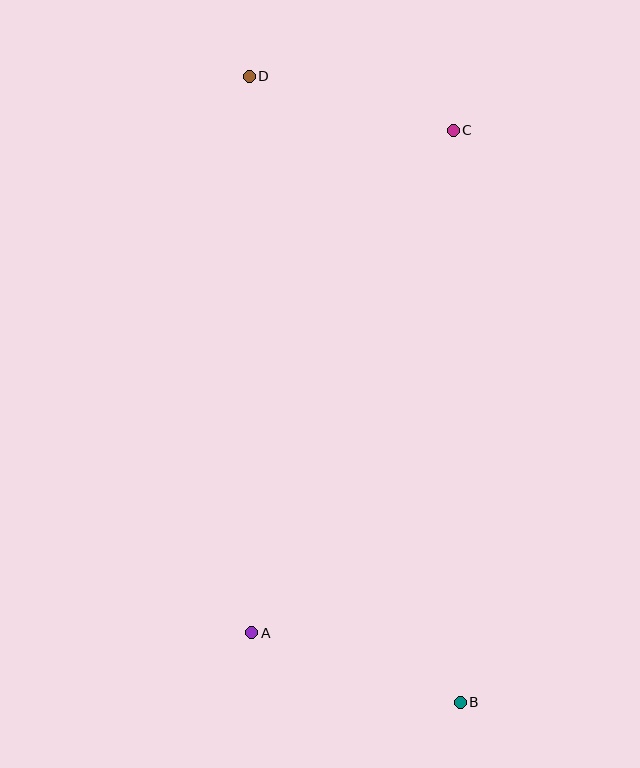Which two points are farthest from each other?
Points B and D are farthest from each other.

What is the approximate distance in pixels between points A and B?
The distance between A and B is approximately 220 pixels.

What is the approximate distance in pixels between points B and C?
The distance between B and C is approximately 572 pixels.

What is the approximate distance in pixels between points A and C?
The distance between A and C is approximately 541 pixels.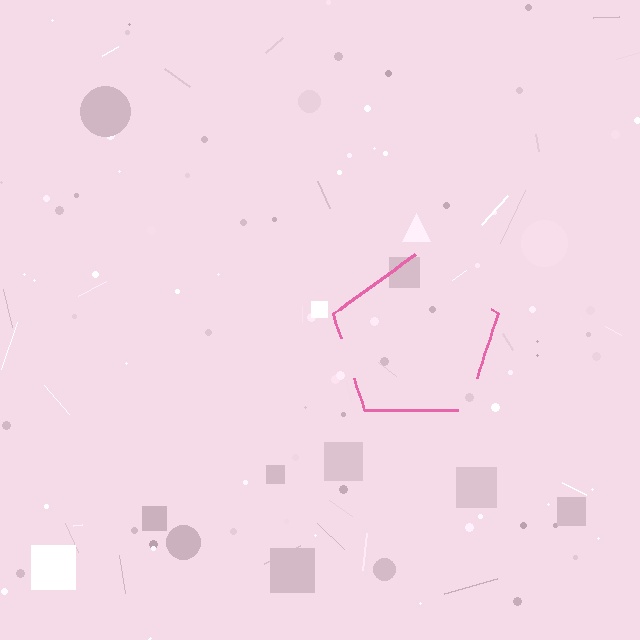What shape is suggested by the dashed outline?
The dashed outline suggests a pentagon.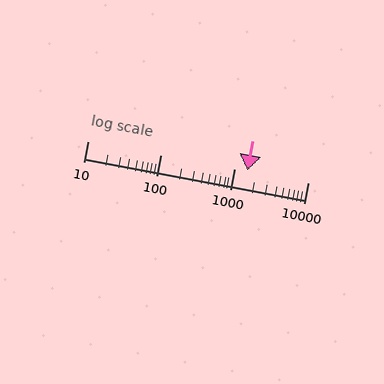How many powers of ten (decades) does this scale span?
The scale spans 3 decades, from 10 to 10000.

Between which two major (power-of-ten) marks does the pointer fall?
The pointer is between 1000 and 10000.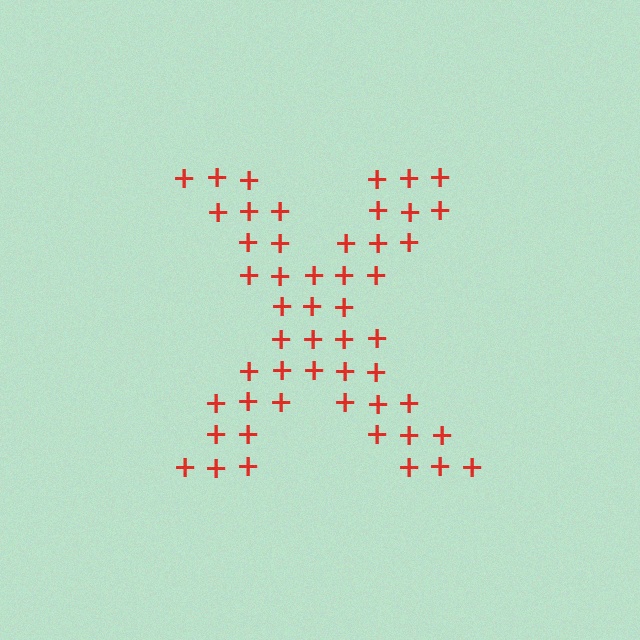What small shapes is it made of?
It is made of small plus signs.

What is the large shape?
The large shape is the letter X.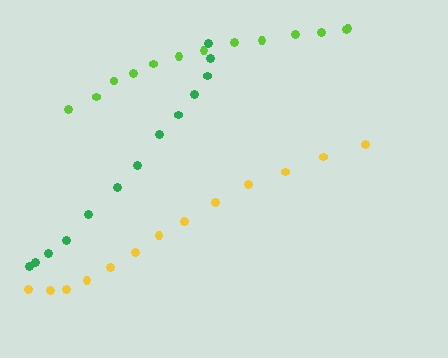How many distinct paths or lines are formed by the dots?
There are 3 distinct paths.